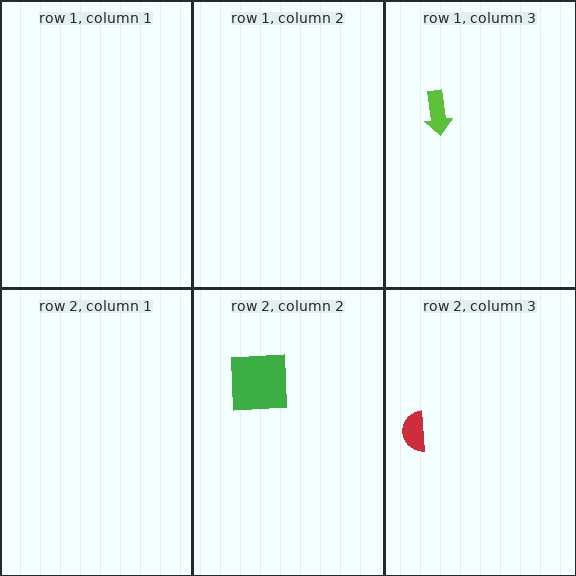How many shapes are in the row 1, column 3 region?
1.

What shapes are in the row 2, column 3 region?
The red semicircle.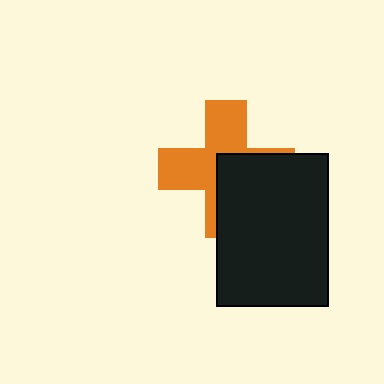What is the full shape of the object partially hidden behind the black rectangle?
The partially hidden object is an orange cross.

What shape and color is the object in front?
The object in front is a black rectangle.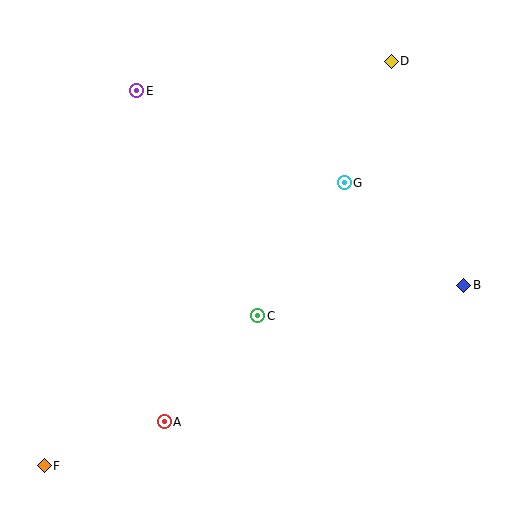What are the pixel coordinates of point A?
Point A is at (164, 422).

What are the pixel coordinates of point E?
Point E is at (137, 91).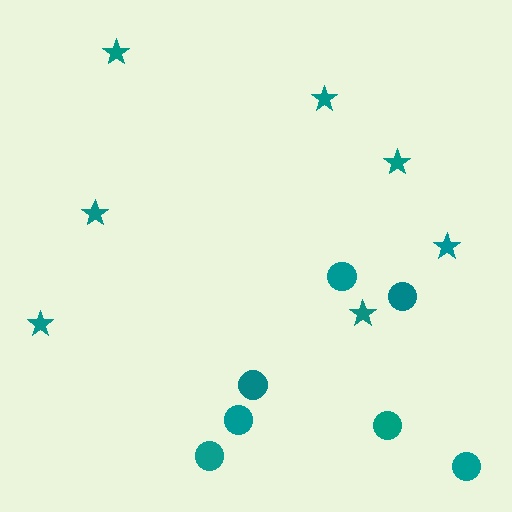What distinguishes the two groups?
There are 2 groups: one group of stars (7) and one group of circles (7).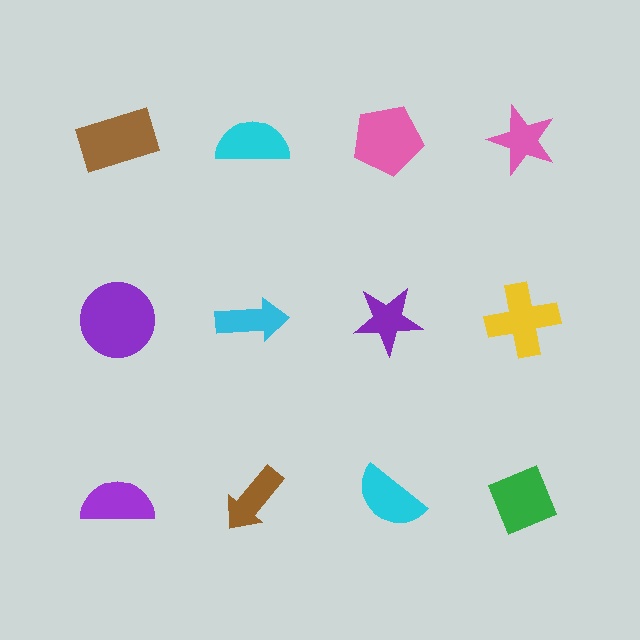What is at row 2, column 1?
A purple circle.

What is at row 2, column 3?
A purple star.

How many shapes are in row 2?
4 shapes.